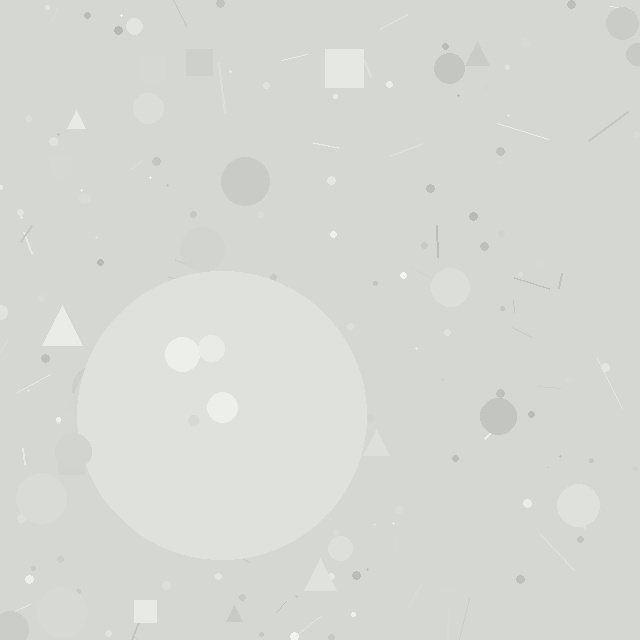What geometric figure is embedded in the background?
A circle is embedded in the background.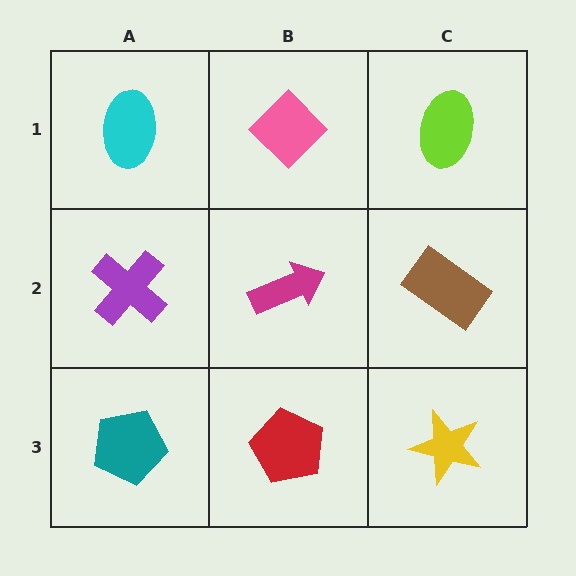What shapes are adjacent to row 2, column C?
A lime ellipse (row 1, column C), a yellow star (row 3, column C), a magenta arrow (row 2, column B).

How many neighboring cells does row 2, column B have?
4.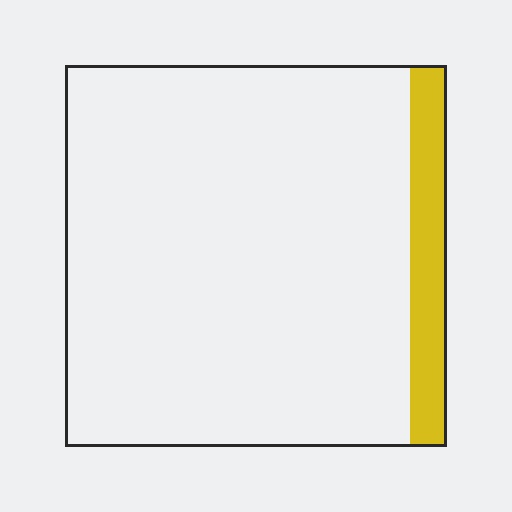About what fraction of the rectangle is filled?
About one tenth (1/10).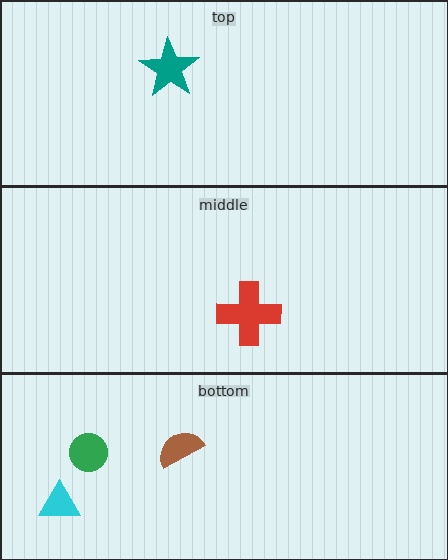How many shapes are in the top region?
1.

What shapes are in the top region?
The teal star.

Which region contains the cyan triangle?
The bottom region.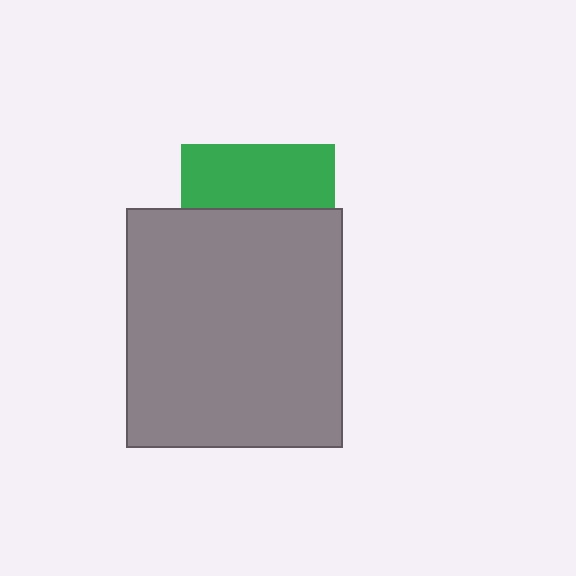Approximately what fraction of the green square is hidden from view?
Roughly 58% of the green square is hidden behind the gray rectangle.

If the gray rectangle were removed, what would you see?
You would see the complete green square.